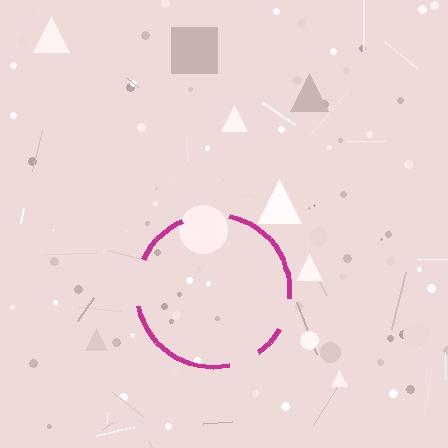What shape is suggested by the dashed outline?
The dashed outline suggests a circle.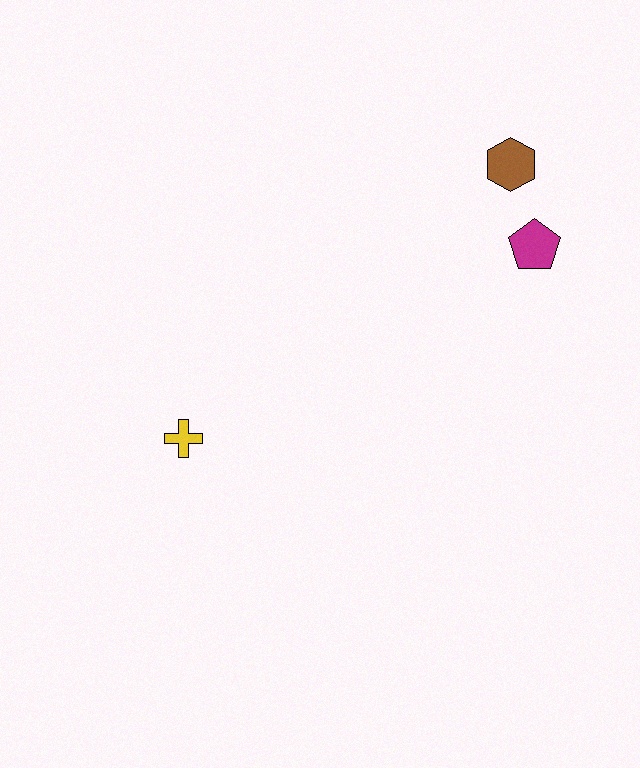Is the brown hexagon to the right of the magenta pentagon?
No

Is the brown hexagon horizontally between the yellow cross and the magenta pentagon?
Yes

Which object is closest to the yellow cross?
The magenta pentagon is closest to the yellow cross.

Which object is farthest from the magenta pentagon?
The yellow cross is farthest from the magenta pentagon.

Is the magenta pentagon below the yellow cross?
No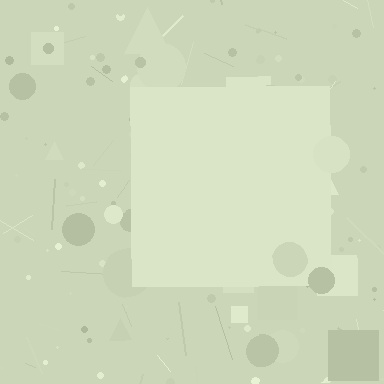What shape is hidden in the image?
A square is hidden in the image.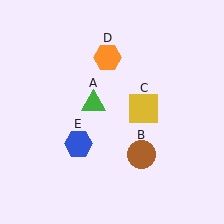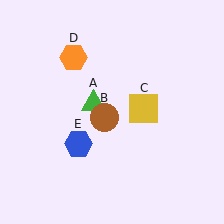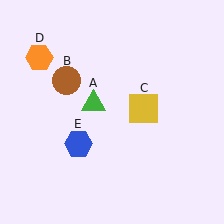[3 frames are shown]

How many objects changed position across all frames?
2 objects changed position: brown circle (object B), orange hexagon (object D).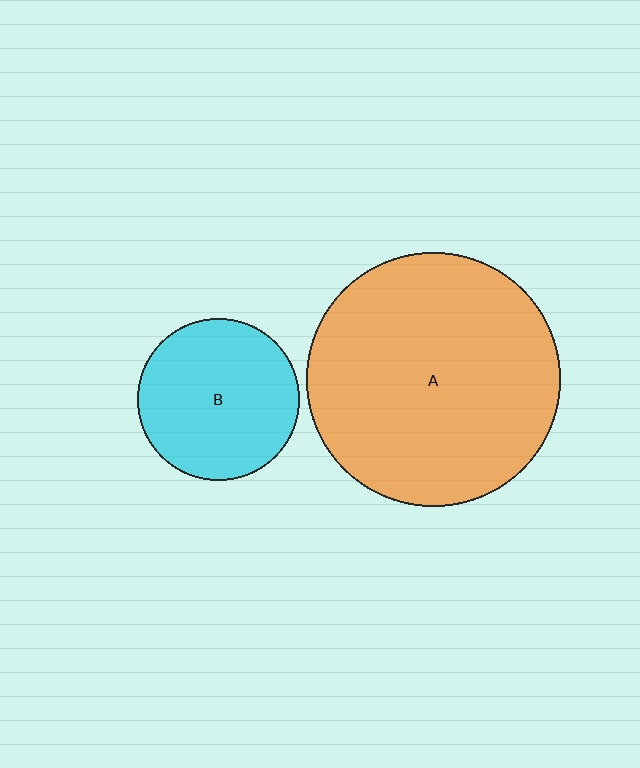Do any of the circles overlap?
No, none of the circles overlap.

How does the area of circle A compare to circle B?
Approximately 2.5 times.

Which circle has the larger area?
Circle A (orange).